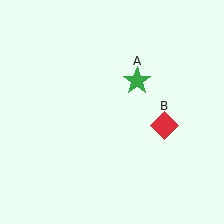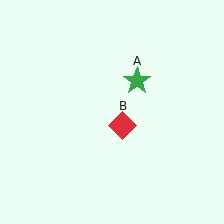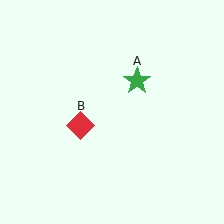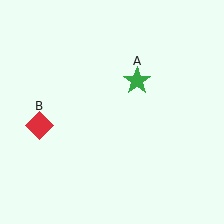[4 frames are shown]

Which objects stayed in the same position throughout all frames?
Green star (object A) remained stationary.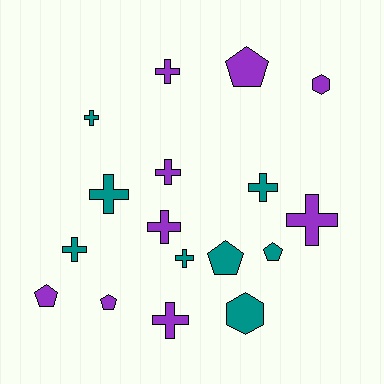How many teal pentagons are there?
There are 2 teal pentagons.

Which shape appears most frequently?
Cross, with 10 objects.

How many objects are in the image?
There are 17 objects.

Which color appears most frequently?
Purple, with 9 objects.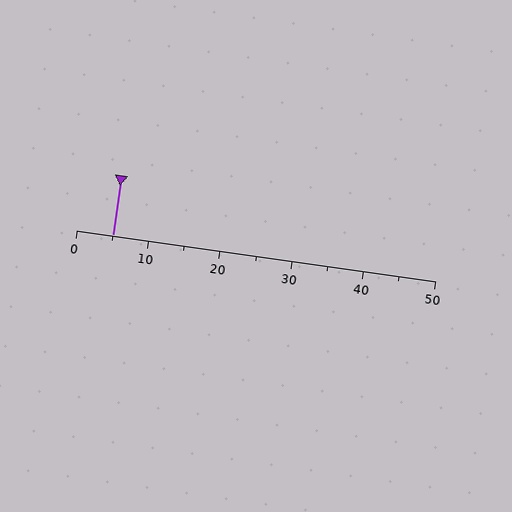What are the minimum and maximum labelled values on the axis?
The axis runs from 0 to 50.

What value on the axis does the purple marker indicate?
The marker indicates approximately 5.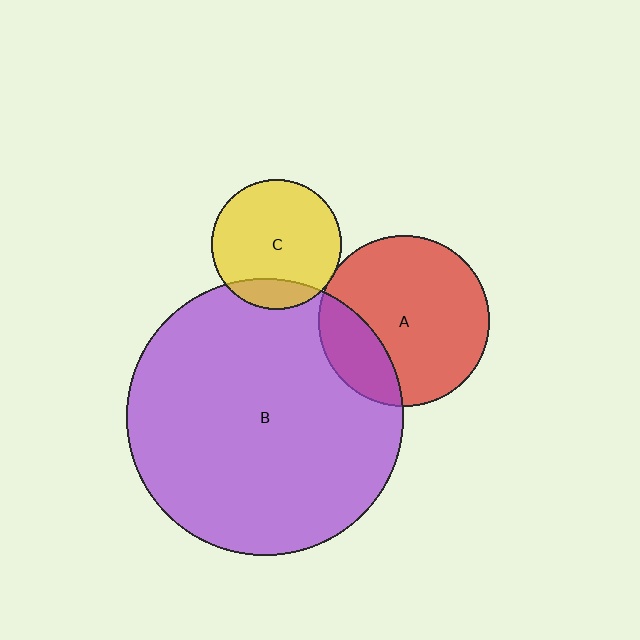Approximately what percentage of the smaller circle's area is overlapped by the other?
Approximately 15%.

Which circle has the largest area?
Circle B (purple).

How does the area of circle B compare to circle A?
Approximately 2.6 times.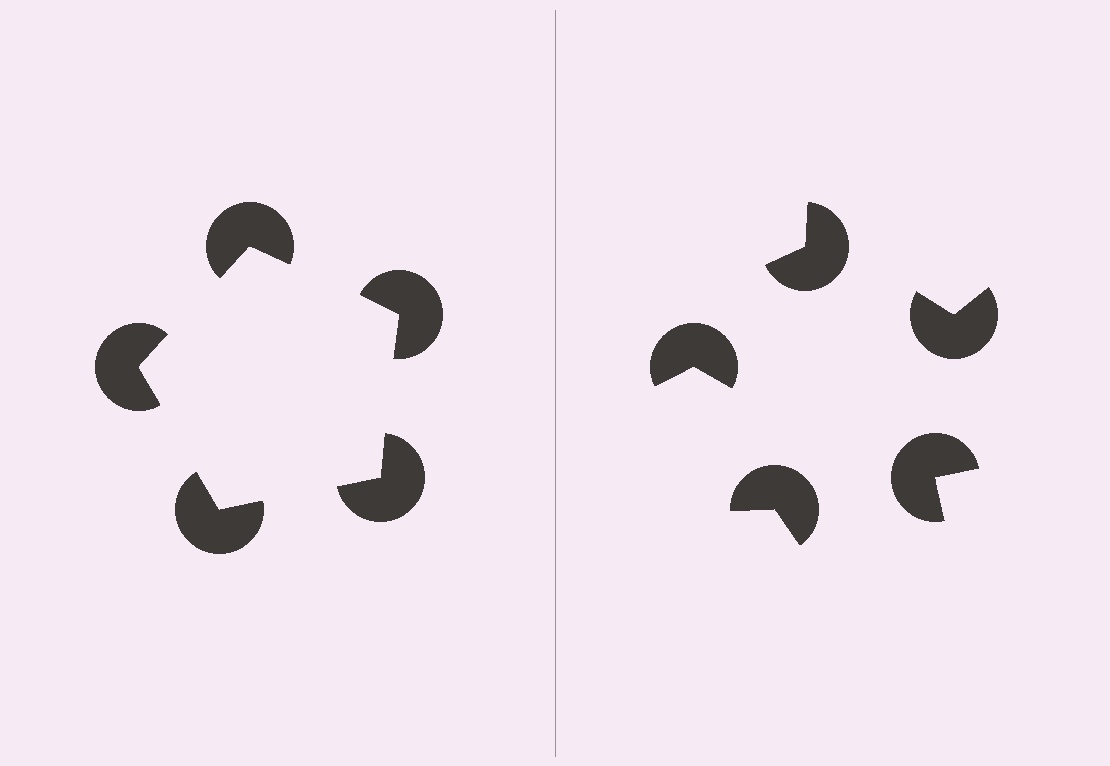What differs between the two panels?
The pac-man discs are positioned identically on both sides; only the wedge orientations differ. On the left they align to a pentagon; on the right they are misaligned.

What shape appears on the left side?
An illusory pentagon.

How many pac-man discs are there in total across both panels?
10 — 5 on each side.